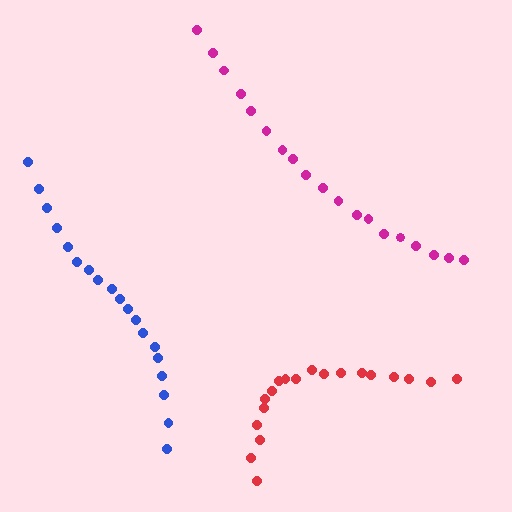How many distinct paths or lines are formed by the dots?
There are 3 distinct paths.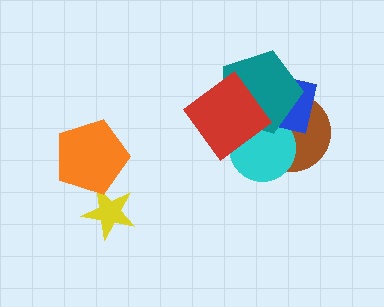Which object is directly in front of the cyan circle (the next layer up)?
The teal pentagon is directly in front of the cyan circle.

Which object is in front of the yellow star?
The orange pentagon is in front of the yellow star.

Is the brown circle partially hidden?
Yes, it is partially covered by another shape.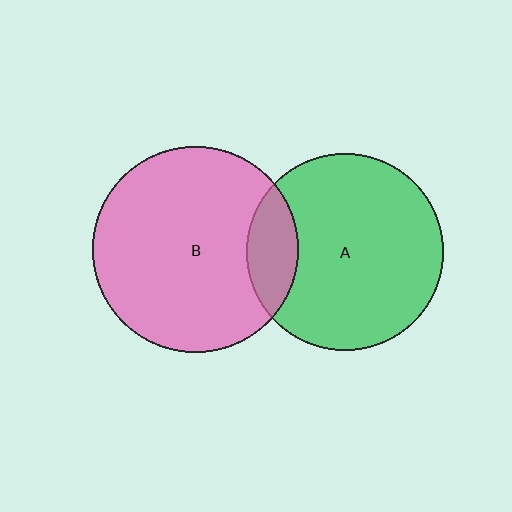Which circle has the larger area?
Circle B (pink).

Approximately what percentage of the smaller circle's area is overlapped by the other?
Approximately 15%.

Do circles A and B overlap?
Yes.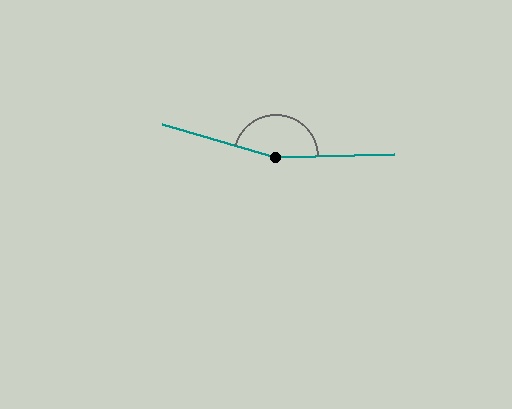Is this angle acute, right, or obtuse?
It is obtuse.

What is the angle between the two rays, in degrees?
Approximately 163 degrees.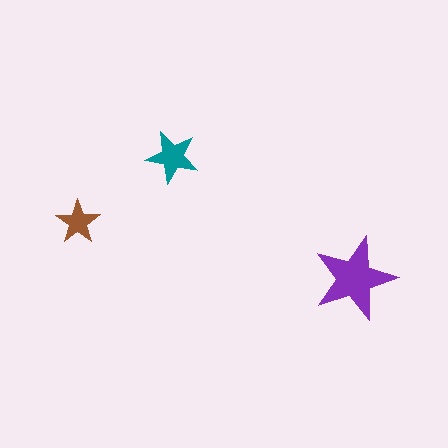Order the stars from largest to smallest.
the purple one, the teal one, the brown one.